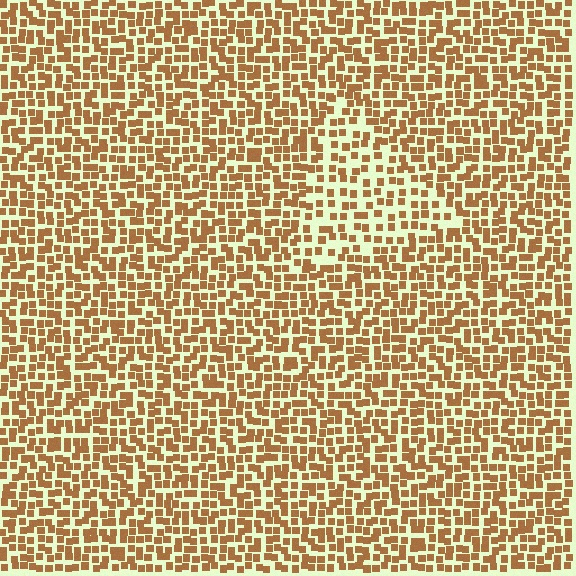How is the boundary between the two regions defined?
The boundary is defined by a change in element density (approximately 1.6x ratio). All elements are the same color, size, and shape.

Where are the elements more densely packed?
The elements are more densely packed outside the triangle boundary.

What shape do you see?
I see a triangle.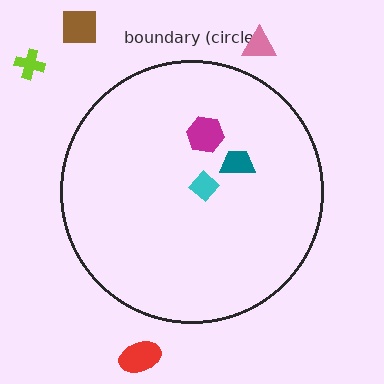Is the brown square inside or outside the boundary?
Outside.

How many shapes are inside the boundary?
3 inside, 4 outside.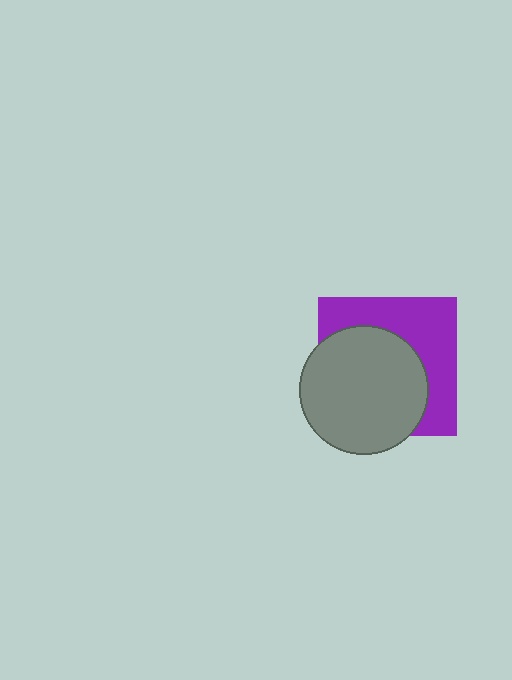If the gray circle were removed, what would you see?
You would see the complete purple square.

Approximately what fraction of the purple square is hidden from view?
Roughly 56% of the purple square is hidden behind the gray circle.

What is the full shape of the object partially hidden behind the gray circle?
The partially hidden object is a purple square.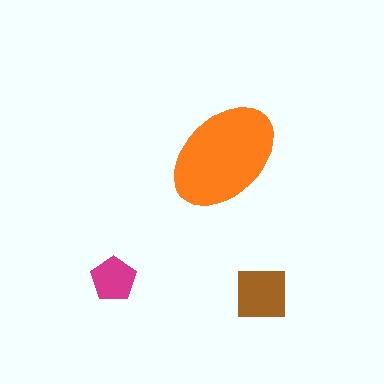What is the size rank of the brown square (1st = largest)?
2nd.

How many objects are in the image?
There are 3 objects in the image.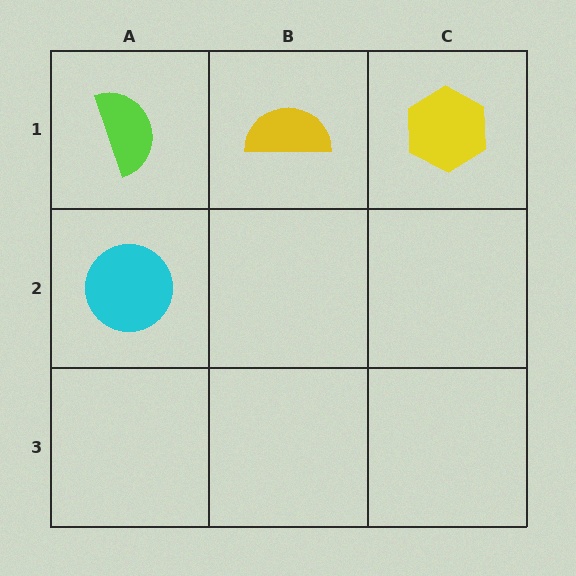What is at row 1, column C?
A yellow hexagon.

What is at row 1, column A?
A lime semicircle.